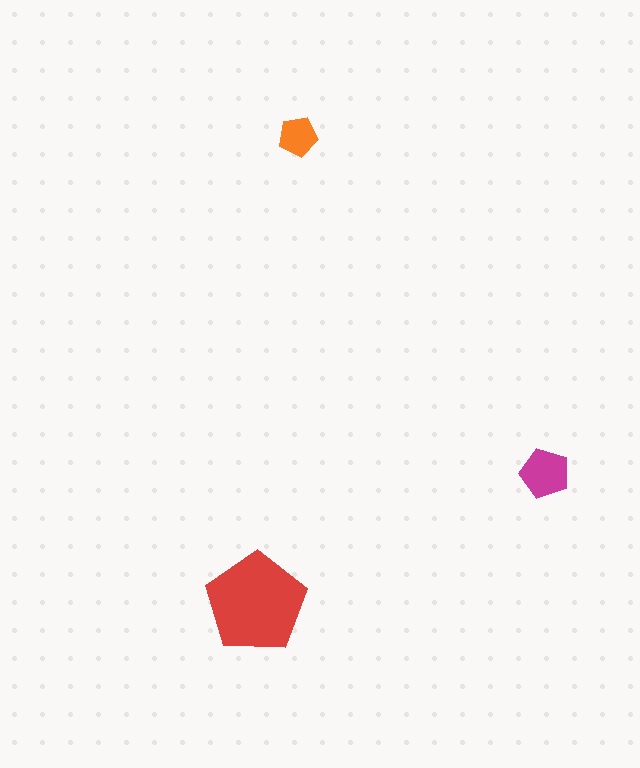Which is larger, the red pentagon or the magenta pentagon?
The red one.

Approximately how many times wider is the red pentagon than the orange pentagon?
About 2.5 times wider.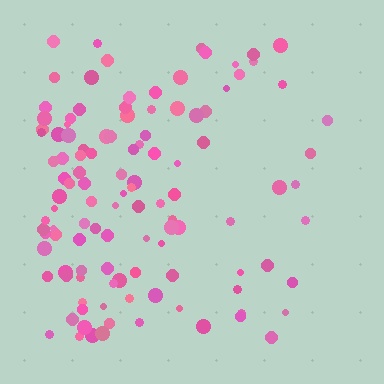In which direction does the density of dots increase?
From right to left, with the left side densest.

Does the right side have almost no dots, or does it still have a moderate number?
Still a moderate number, just noticeably fewer than the left.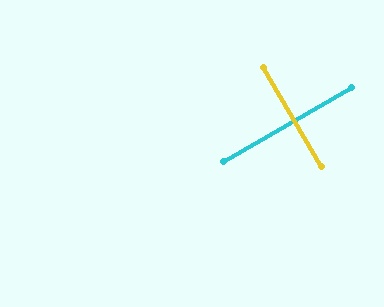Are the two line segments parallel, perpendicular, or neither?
Perpendicular — they meet at approximately 90°.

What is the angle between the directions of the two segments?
Approximately 90 degrees.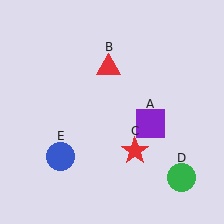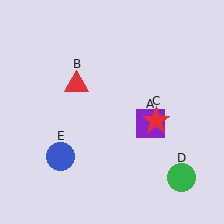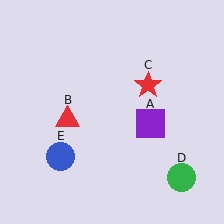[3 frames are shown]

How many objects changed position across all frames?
2 objects changed position: red triangle (object B), red star (object C).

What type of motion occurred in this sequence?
The red triangle (object B), red star (object C) rotated counterclockwise around the center of the scene.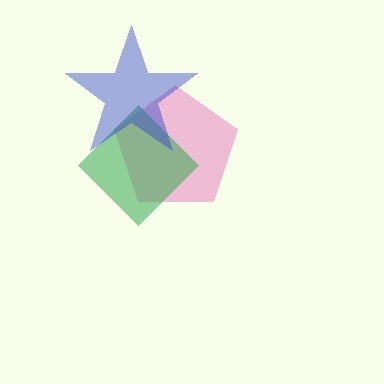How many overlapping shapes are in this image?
There are 3 overlapping shapes in the image.